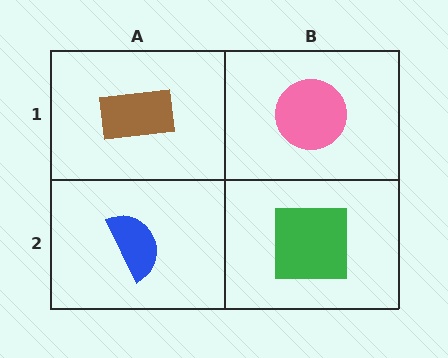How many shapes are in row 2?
2 shapes.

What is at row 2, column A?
A blue semicircle.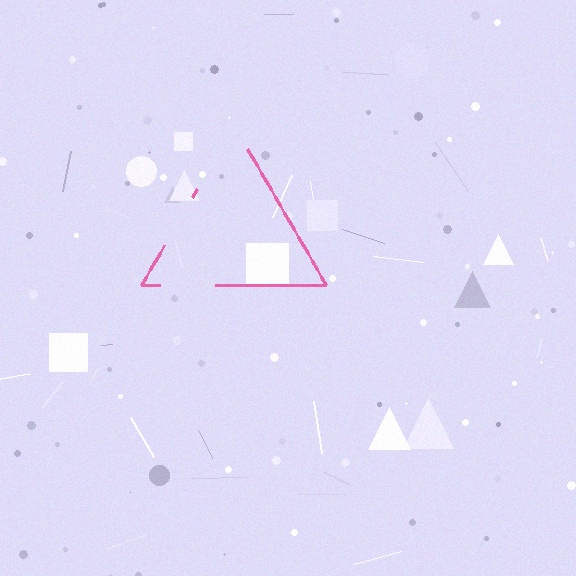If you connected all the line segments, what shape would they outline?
They would outline a triangle.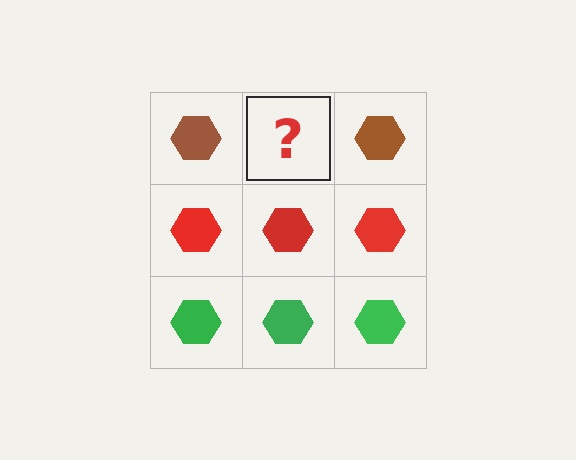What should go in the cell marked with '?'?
The missing cell should contain a brown hexagon.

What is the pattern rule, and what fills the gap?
The rule is that each row has a consistent color. The gap should be filled with a brown hexagon.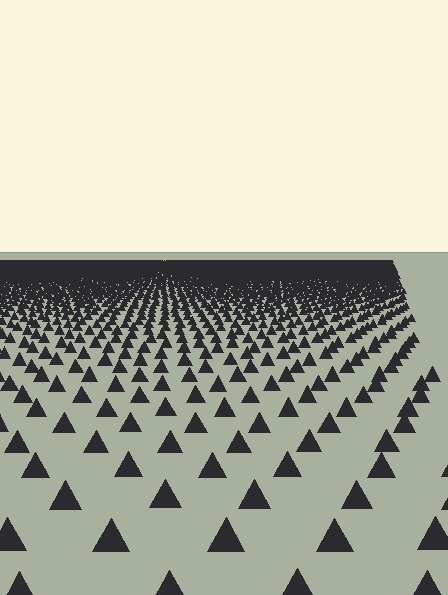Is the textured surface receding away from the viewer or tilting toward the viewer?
The surface is receding away from the viewer. Texture elements get smaller and denser toward the top.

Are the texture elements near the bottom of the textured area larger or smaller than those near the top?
Larger. Near the bottom, elements are closer to the viewer and appear at a bigger on-screen size.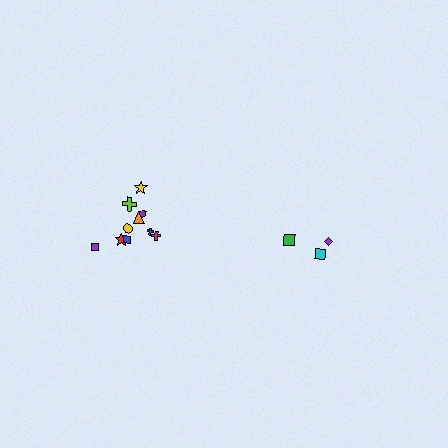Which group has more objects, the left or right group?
The left group.